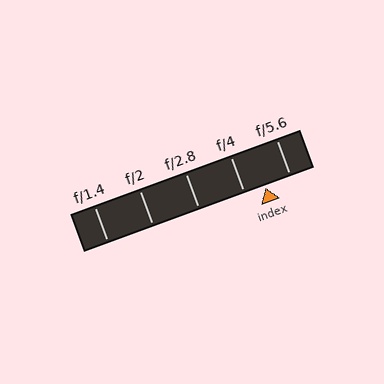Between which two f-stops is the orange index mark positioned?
The index mark is between f/4 and f/5.6.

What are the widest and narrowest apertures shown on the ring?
The widest aperture shown is f/1.4 and the narrowest is f/5.6.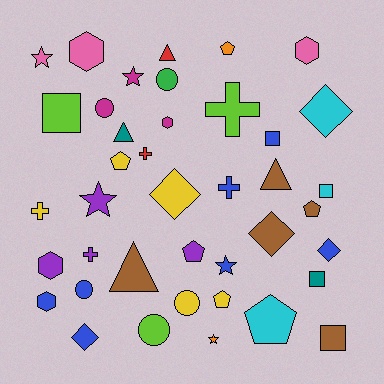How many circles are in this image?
There are 5 circles.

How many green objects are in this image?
There is 1 green object.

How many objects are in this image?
There are 40 objects.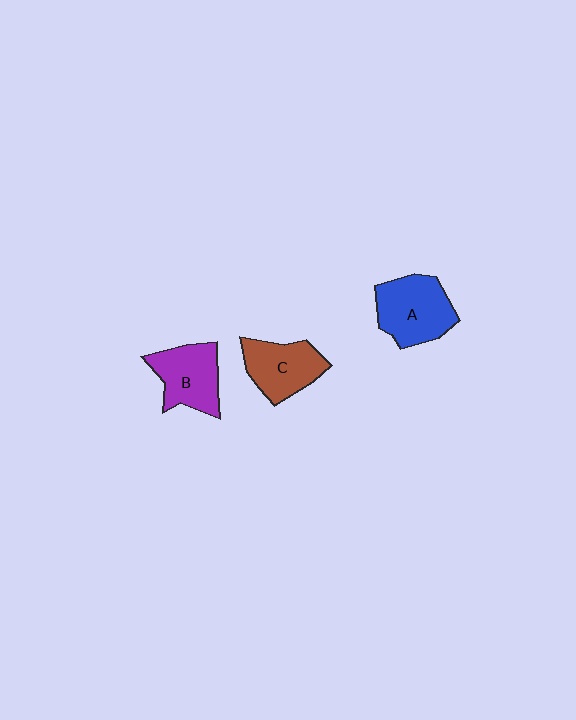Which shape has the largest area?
Shape A (blue).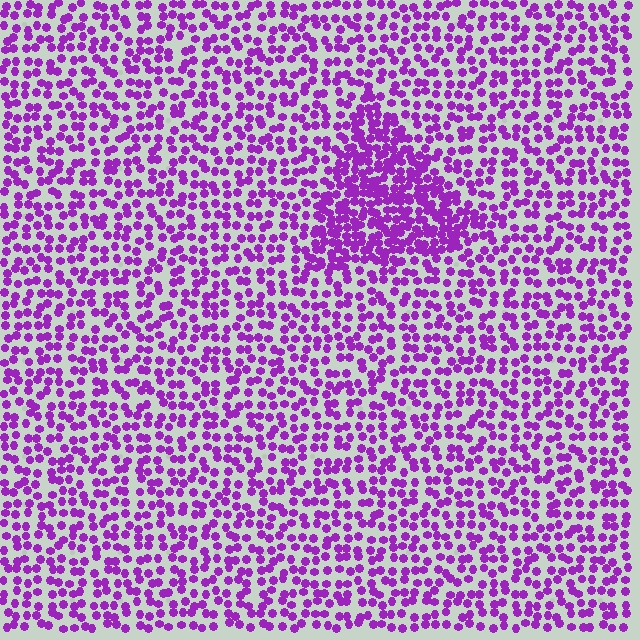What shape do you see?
I see a triangle.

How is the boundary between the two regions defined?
The boundary is defined by a change in element density (approximately 1.9x ratio). All elements are the same color, size, and shape.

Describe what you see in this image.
The image contains small purple elements arranged at two different densities. A triangle-shaped region is visible where the elements are more densely packed than the surrounding area.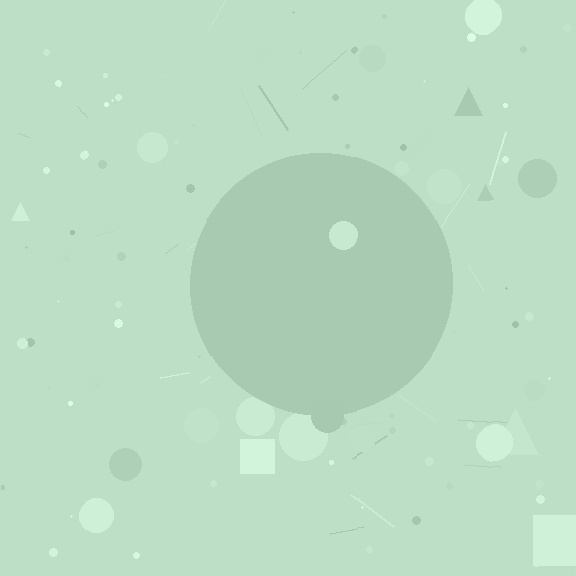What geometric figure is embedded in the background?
A circle is embedded in the background.